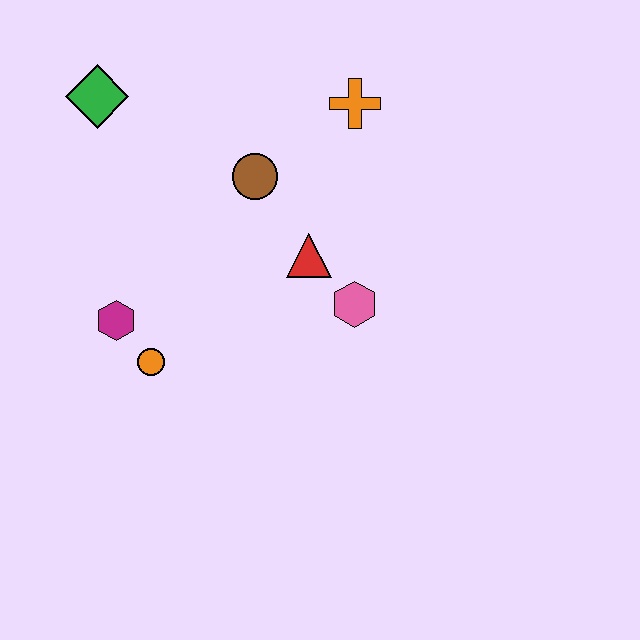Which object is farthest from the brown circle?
The orange circle is farthest from the brown circle.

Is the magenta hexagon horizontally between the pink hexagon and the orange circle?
No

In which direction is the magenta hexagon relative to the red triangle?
The magenta hexagon is to the left of the red triangle.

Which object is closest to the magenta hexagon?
The orange circle is closest to the magenta hexagon.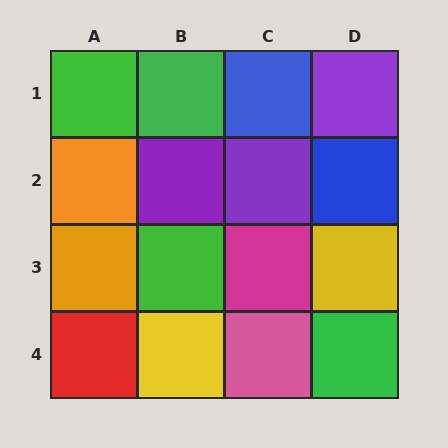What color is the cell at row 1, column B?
Green.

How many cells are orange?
2 cells are orange.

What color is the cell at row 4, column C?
Pink.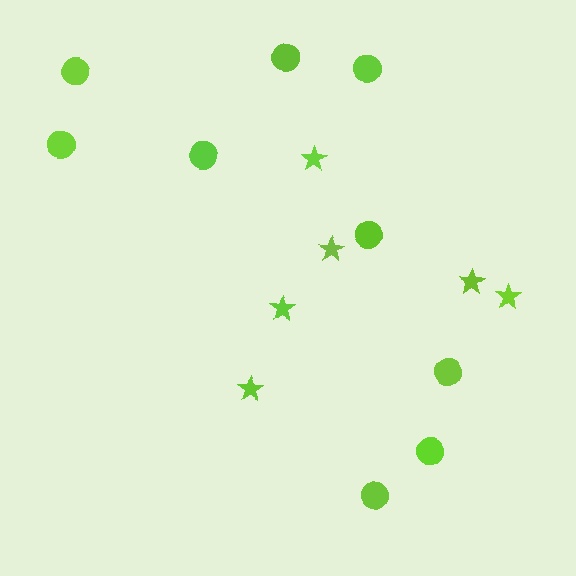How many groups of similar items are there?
There are 2 groups: one group of stars (6) and one group of circles (9).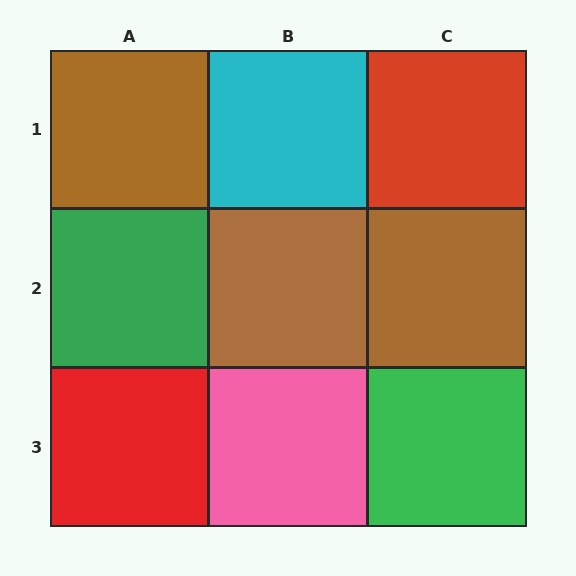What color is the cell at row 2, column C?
Brown.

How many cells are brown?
3 cells are brown.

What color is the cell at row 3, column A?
Red.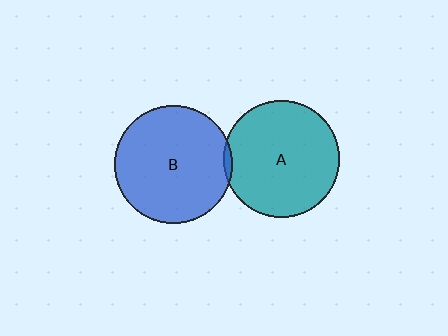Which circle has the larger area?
Circle B (blue).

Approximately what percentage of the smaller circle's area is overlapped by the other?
Approximately 5%.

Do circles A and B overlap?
Yes.